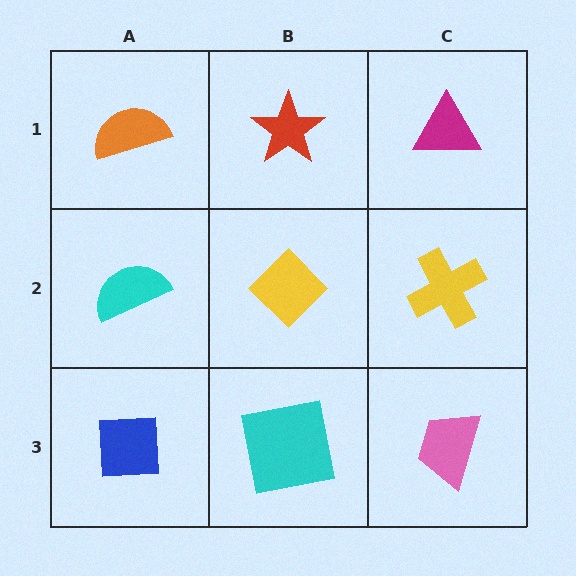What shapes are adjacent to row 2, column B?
A red star (row 1, column B), a cyan square (row 3, column B), a cyan semicircle (row 2, column A), a yellow cross (row 2, column C).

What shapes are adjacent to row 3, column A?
A cyan semicircle (row 2, column A), a cyan square (row 3, column B).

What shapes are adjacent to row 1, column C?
A yellow cross (row 2, column C), a red star (row 1, column B).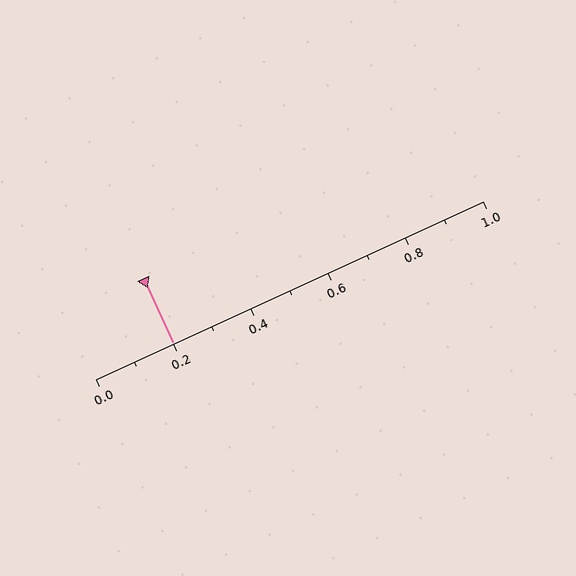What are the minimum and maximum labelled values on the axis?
The axis runs from 0.0 to 1.0.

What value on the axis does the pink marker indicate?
The marker indicates approximately 0.2.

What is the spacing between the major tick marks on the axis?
The major ticks are spaced 0.2 apart.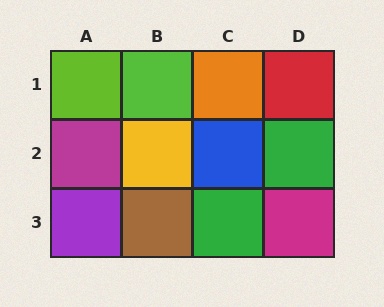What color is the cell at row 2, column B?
Yellow.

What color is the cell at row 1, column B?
Lime.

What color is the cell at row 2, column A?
Magenta.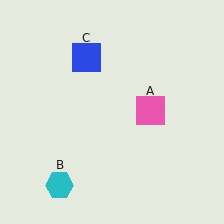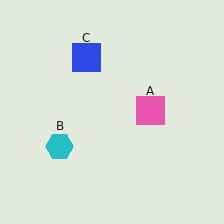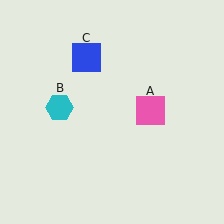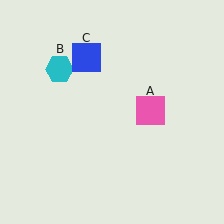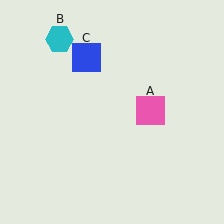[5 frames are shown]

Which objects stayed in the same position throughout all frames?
Pink square (object A) and blue square (object C) remained stationary.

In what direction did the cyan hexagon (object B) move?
The cyan hexagon (object B) moved up.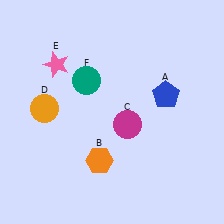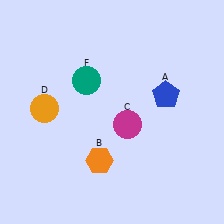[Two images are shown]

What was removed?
The pink star (E) was removed in Image 2.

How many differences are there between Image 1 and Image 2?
There is 1 difference between the two images.